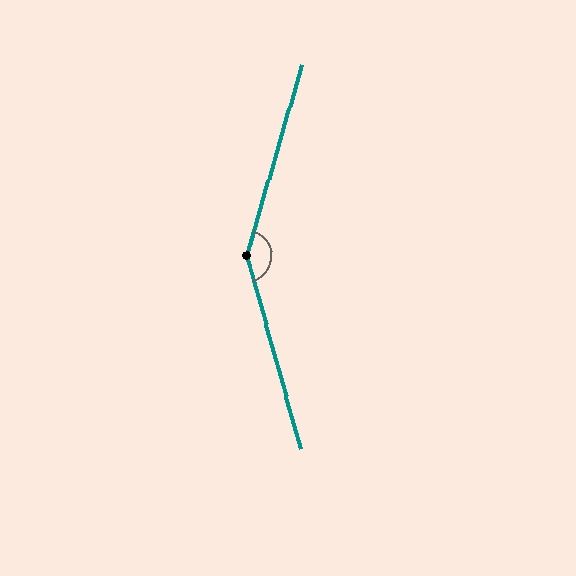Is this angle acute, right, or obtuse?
It is obtuse.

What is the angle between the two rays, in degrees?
Approximately 148 degrees.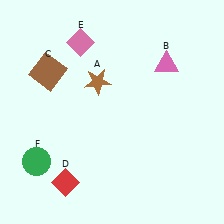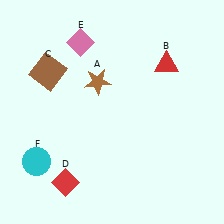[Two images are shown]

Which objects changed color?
B changed from pink to red. F changed from green to cyan.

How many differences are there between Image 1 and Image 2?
There are 2 differences between the two images.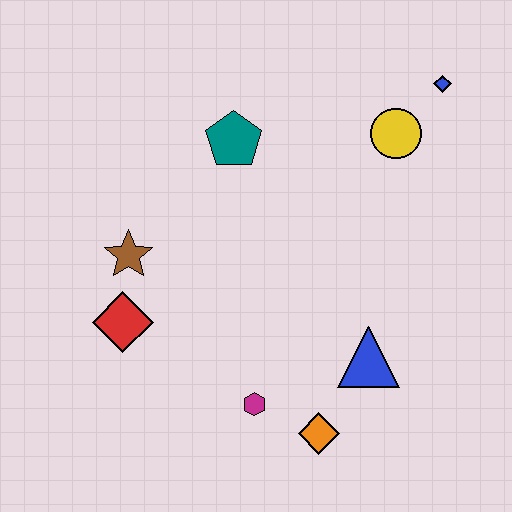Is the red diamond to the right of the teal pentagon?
No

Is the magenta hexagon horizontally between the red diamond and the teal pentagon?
No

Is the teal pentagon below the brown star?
No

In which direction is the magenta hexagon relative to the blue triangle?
The magenta hexagon is to the left of the blue triangle.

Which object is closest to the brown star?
The red diamond is closest to the brown star.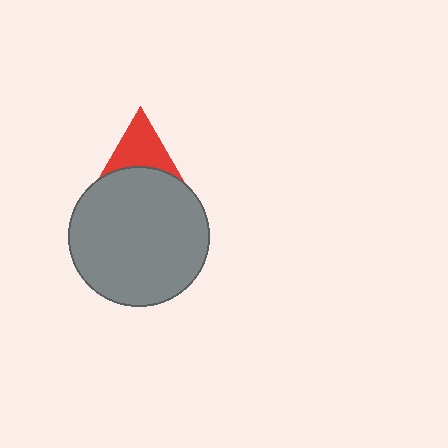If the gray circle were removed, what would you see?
You would see the complete red triangle.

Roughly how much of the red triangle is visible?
About half of it is visible (roughly 59%).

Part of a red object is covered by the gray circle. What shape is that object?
It is a triangle.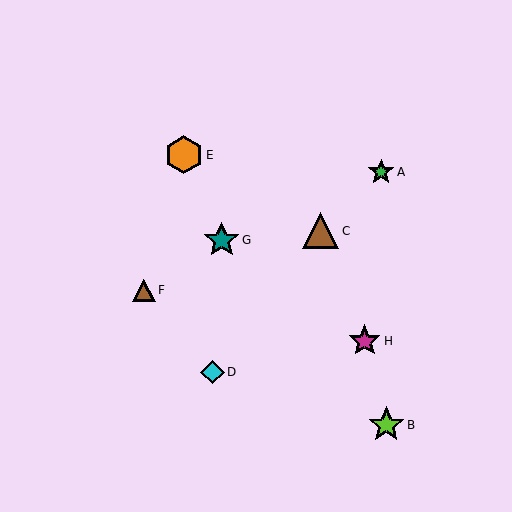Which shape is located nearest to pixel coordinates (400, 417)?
The lime star (labeled B) at (386, 425) is nearest to that location.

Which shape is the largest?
The orange hexagon (labeled E) is the largest.